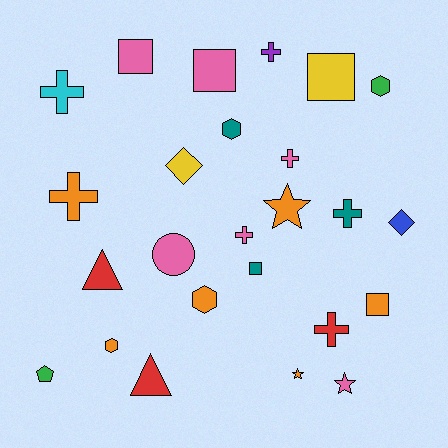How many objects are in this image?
There are 25 objects.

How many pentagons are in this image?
There is 1 pentagon.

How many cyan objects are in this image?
There is 1 cyan object.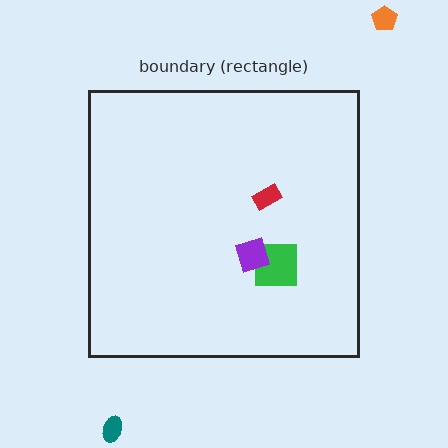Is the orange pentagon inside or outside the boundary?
Outside.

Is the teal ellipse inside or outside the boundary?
Outside.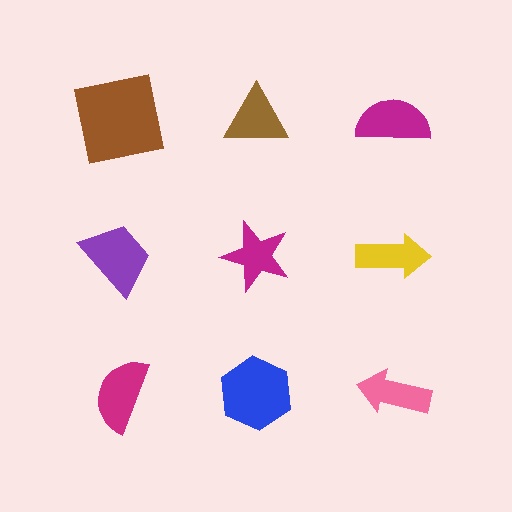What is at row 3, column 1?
A magenta semicircle.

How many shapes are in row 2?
3 shapes.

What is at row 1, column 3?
A magenta semicircle.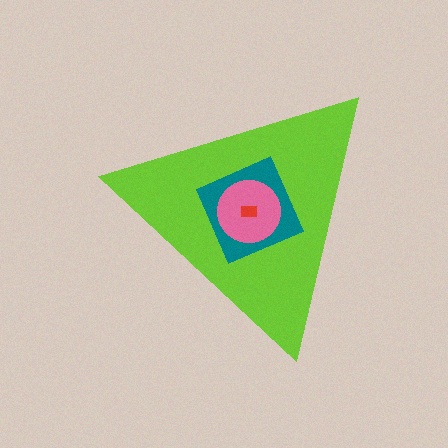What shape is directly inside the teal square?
The pink circle.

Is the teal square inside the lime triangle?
Yes.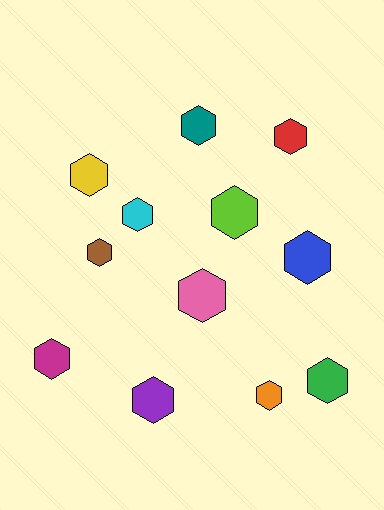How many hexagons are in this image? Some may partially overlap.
There are 12 hexagons.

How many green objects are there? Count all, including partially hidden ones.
There is 1 green object.